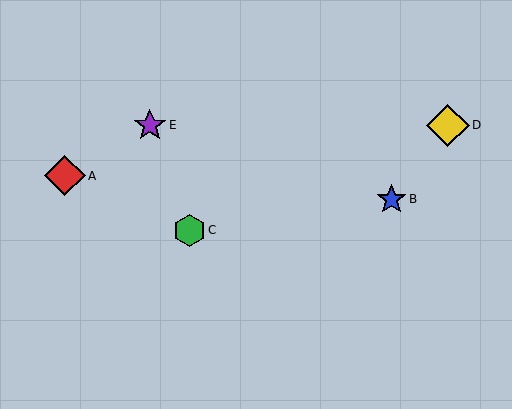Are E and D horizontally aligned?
Yes, both are at y≈125.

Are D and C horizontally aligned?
No, D is at y≈125 and C is at y≈230.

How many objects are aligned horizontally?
2 objects (D, E) are aligned horizontally.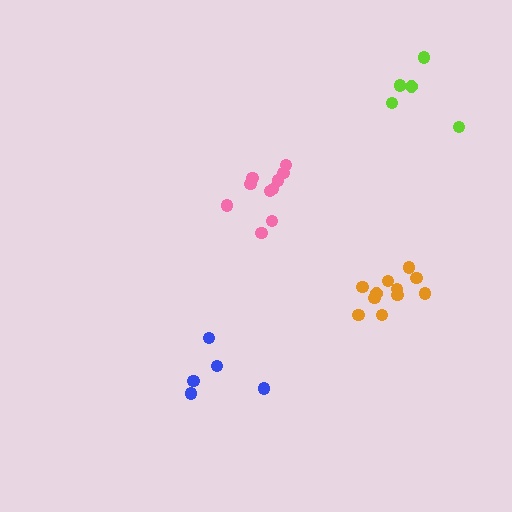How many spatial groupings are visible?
There are 4 spatial groupings.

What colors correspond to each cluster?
The clusters are colored: orange, blue, lime, pink.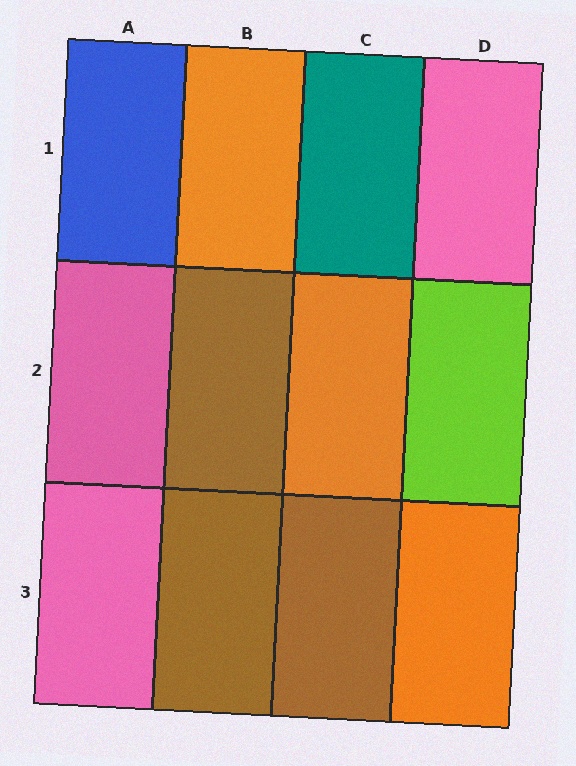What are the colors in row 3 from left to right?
Pink, brown, brown, orange.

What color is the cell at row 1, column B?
Orange.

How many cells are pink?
3 cells are pink.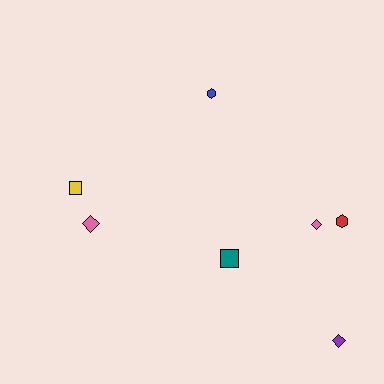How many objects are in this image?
There are 7 objects.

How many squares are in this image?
There are 2 squares.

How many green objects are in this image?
There are no green objects.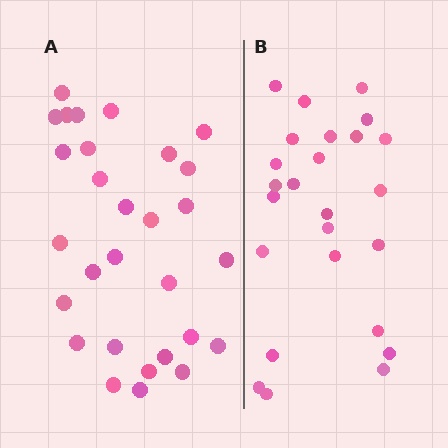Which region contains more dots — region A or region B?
Region A (the left region) has more dots.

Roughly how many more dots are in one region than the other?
Region A has about 4 more dots than region B.